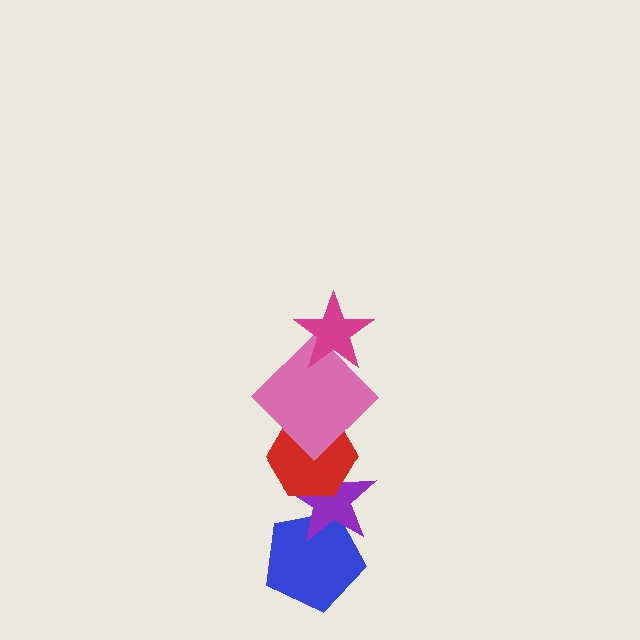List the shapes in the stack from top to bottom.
From top to bottom: the magenta star, the pink diamond, the red hexagon, the purple star, the blue pentagon.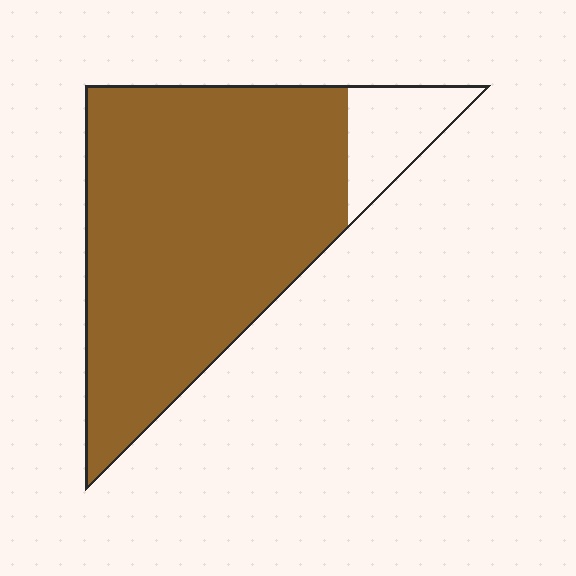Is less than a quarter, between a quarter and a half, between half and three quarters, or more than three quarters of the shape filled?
More than three quarters.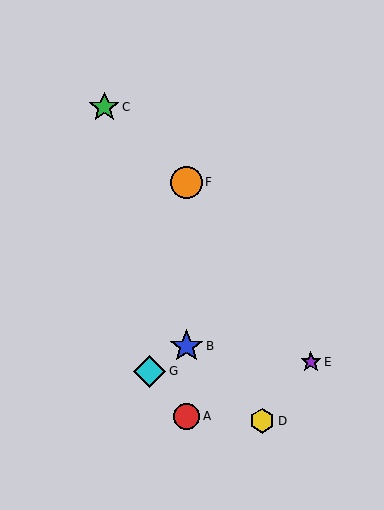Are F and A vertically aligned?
Yes, both are at x≈187.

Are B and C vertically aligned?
No, B is at x≈187 and C is at x≈104.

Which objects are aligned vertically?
Objects A, B, F are aligned vertically.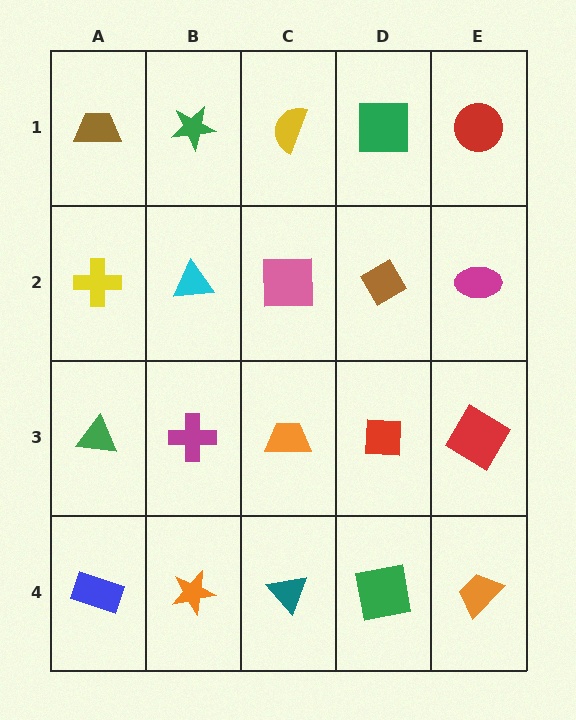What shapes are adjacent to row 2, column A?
A brown trapezoid (row 1, column A), a green triangle (row 3, column A), a cyan triangle (row 2, column B).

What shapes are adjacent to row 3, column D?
A brown diamond (row 2, column D), a green square (row 4, column D), an orange trapezoid (row 3, column C), a red diamond (row 3, column E).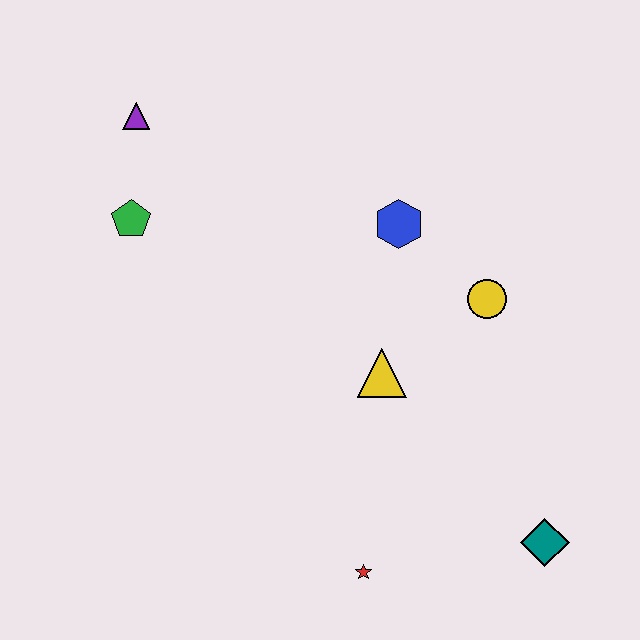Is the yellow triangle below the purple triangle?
Yes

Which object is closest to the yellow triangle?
The yellow circle is closest to the yellow triangle.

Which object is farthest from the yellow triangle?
The purple triangle is farthest from the yellow triangle.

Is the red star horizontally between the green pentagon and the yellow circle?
Yes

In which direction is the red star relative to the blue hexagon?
The red star is below the blue hexagon.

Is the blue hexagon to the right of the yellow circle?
No